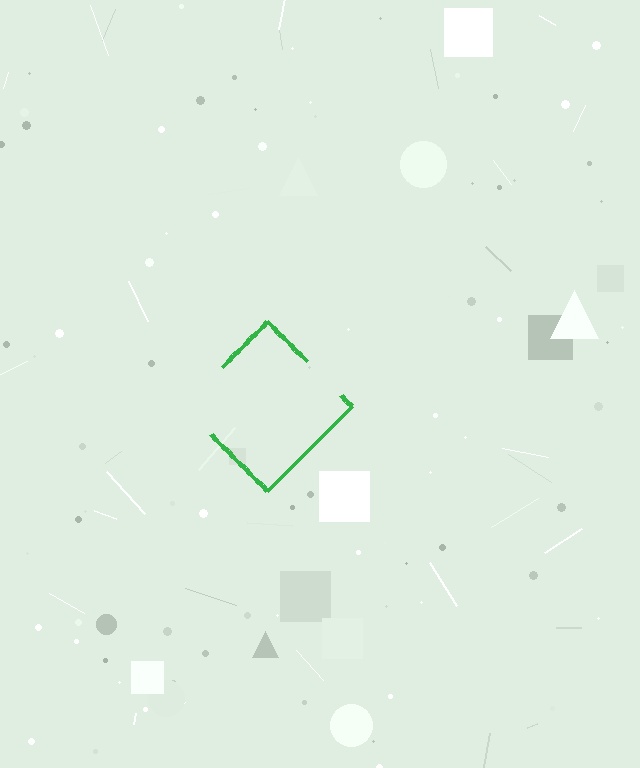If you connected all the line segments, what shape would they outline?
They would outline a diamond.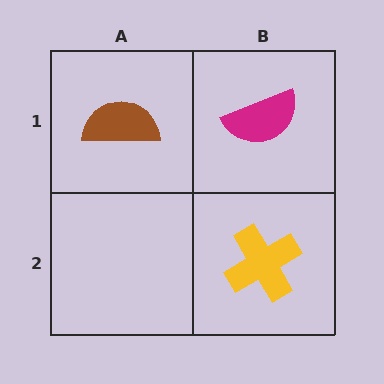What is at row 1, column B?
A magenta semicircle.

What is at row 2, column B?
A yellow cross.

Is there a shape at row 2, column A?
No, that cell is empty.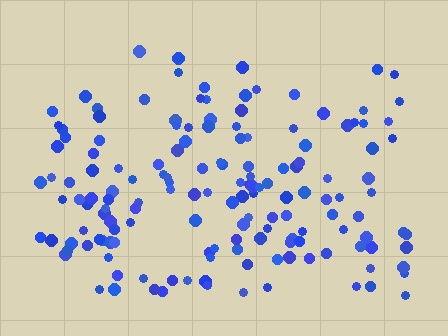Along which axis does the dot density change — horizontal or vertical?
Vertical.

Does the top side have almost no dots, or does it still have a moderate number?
Still a moderate number, just noticeably fewer than the bottom.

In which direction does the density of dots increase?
From top to bottom, with the bottom side densest.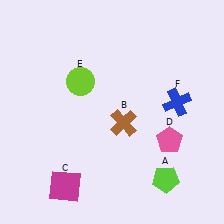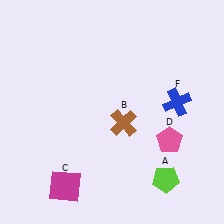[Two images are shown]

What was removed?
The lime circle (E) was removed in Image 2.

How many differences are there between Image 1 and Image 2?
There is 1 difference between the two images.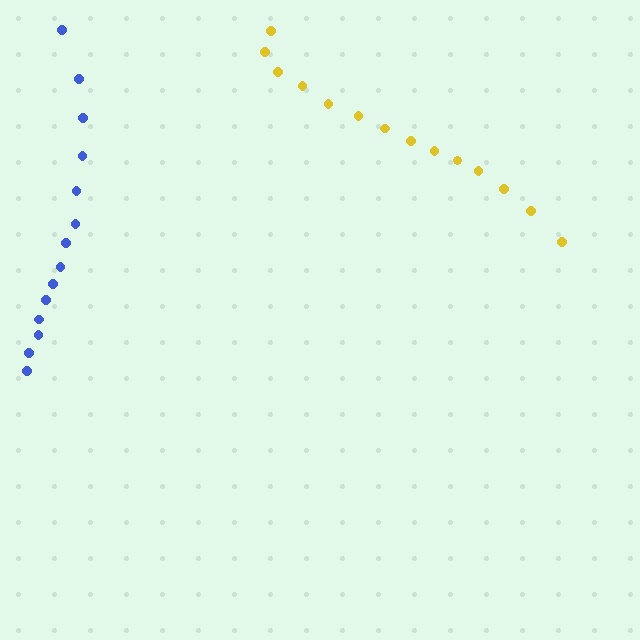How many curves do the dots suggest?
There are 2 distinct paths.